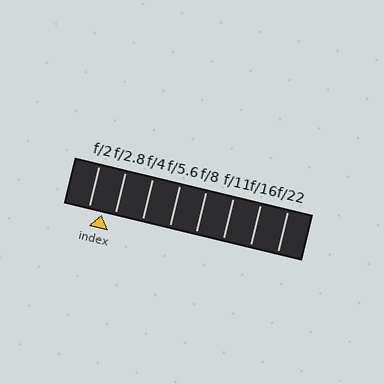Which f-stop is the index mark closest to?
The index mark is closest to f/2.8.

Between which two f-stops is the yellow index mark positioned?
The index mark is between f/2 and f/2.8.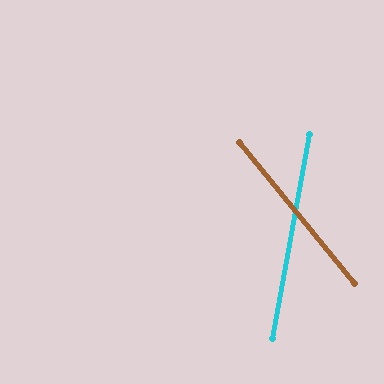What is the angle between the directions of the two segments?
Approximately 49 degrees.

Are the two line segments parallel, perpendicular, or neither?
Neither parallel nor perpendicular — they differ by about 49°.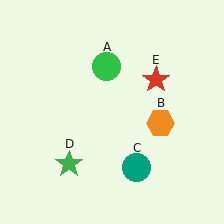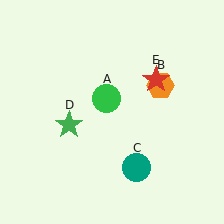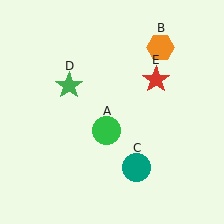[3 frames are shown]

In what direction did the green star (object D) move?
The green star (object D) moved up.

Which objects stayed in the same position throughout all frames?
Teal circle (object C) and red star (object E) remained stationary.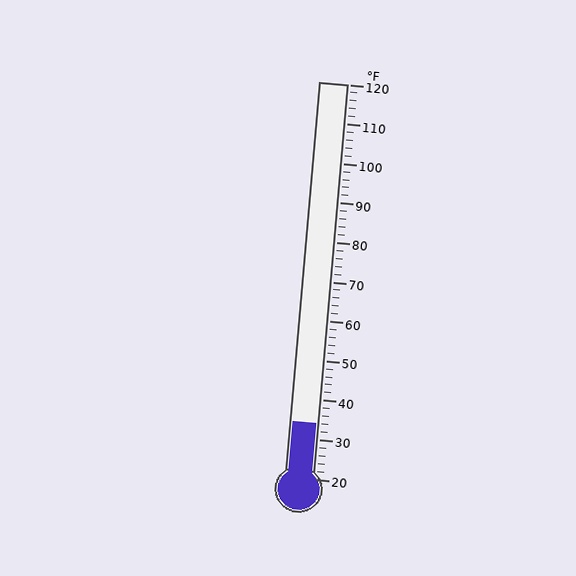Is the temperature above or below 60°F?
The temperature is below 60°F.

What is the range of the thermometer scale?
The thermometer scale ranges from 20°F to 120°F.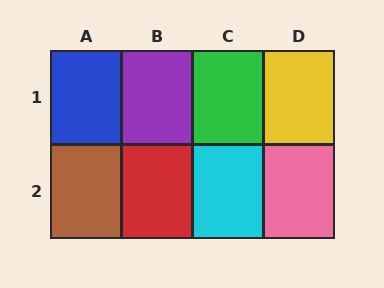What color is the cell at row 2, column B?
Red.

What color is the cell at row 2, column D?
Pink.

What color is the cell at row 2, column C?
Cyan.